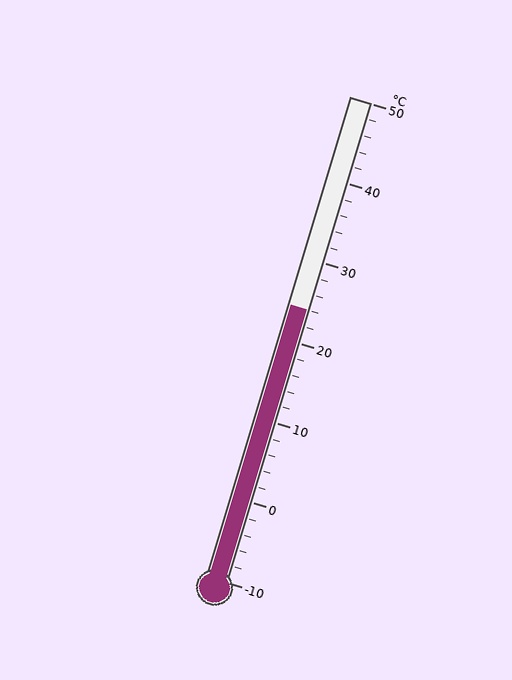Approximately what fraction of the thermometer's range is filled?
The thermometer is filled to approximately 55% of its range.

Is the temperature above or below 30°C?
The temperature is below 30°C.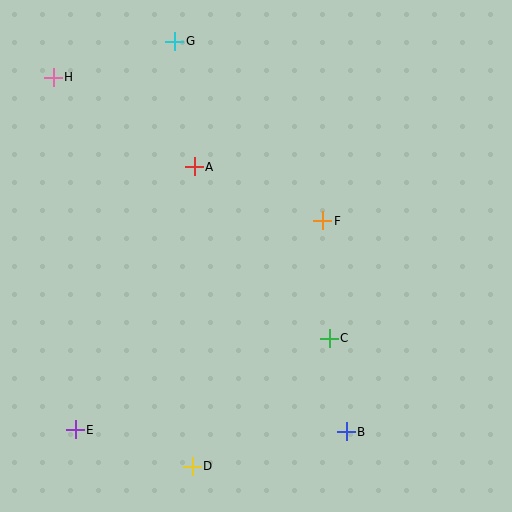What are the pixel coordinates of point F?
Point F is at (323, 221).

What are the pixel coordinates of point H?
Point H is at (53, 77).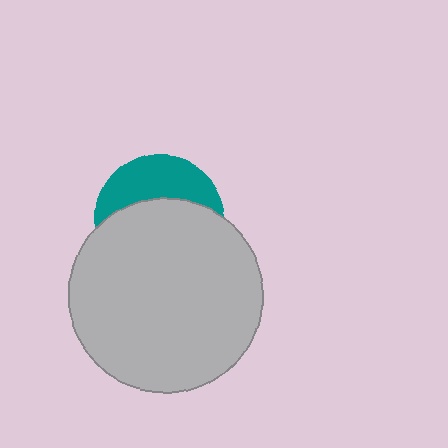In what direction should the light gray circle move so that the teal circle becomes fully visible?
The light gray circle should move down. That is the shortest direction to clear the overlap and leave the teal circle fully visible.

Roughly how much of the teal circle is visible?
A small part of it is visible (roughly 37%).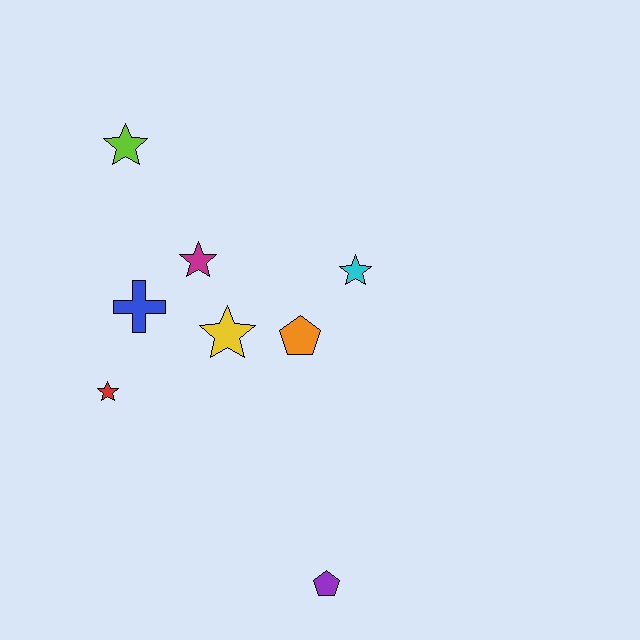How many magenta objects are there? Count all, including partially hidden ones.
There is 1 magenta object.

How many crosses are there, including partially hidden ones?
There is 1 cross.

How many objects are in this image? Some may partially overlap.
There are 8 objects.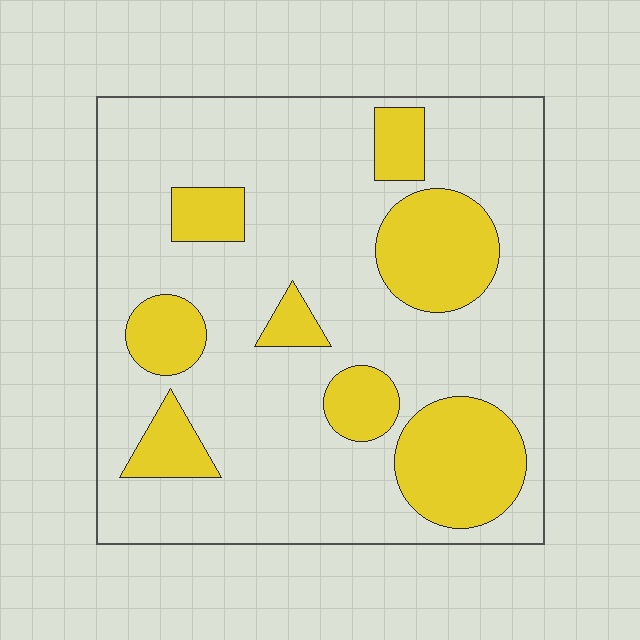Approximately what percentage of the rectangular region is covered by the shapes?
Approximately 25%.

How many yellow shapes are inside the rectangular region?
8.